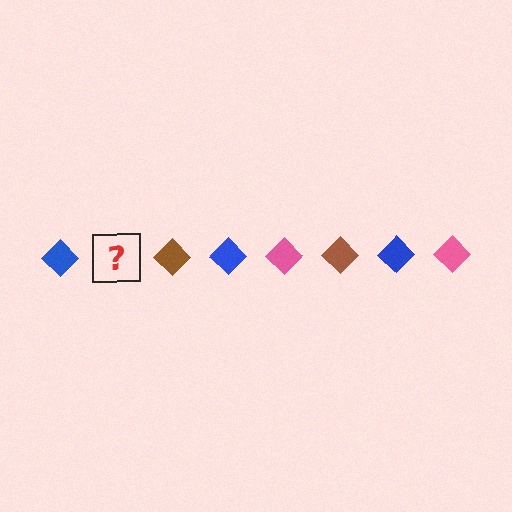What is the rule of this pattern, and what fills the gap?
The rule is that the pattern cycles through blue, pink, brown diamonds. The gap should be filled with a pink diamond.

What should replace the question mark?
The question mark should be replaced with a pink diamond.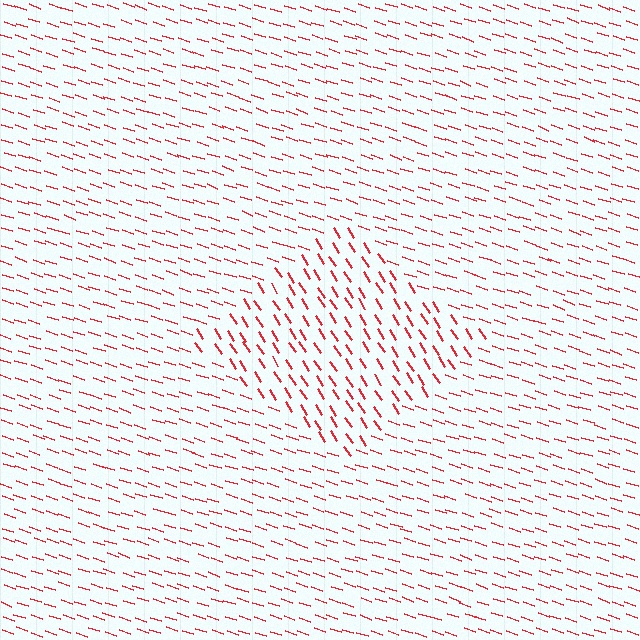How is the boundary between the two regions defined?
The boundary is defined purely by a change in line orientation (approximately 39 degrees difference). All lines are the same color and thickness.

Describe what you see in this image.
The image is filled with small red line segments. A diamond region in the image has lines oriented differently from the surrounding lines, creating a visible texture boundary.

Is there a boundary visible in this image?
Yes, there is a texture boundary formed by a change in line orientation.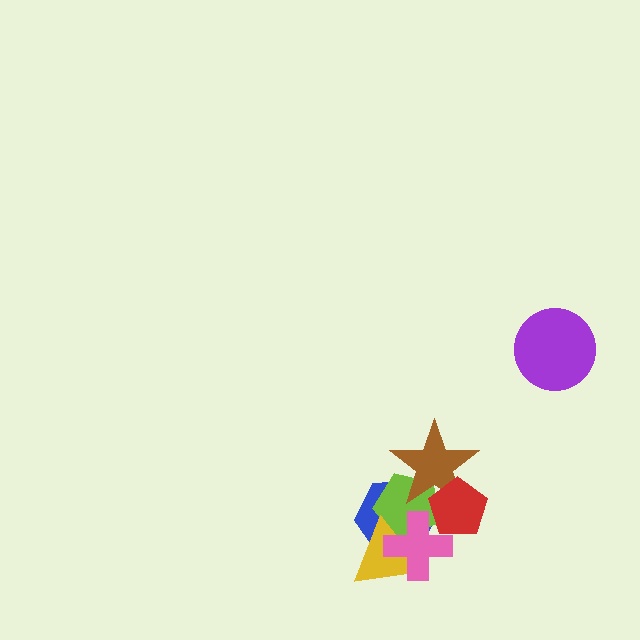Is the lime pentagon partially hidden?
Yes, it is partially covered by another shape.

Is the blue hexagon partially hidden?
Yes, it is partially covered by another shape.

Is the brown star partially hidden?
Yes, it is partially covered by another shape.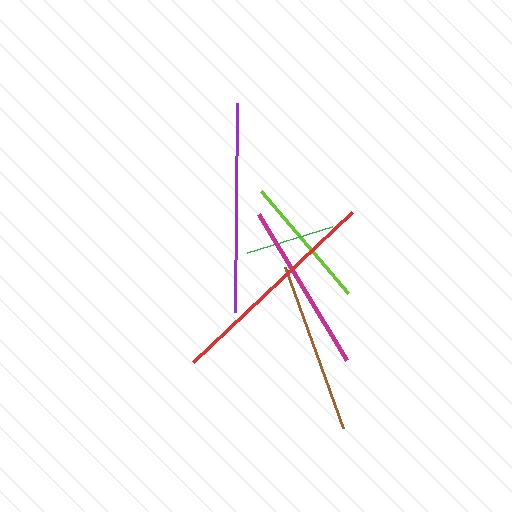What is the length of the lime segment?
The lime segment is approximately 135 pixels long.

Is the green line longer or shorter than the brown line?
The brown line is longer than the green line.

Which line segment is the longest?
The red line is the longest at approximately 219 pixels.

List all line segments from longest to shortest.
From longest to shortest: red, purple, magenta, brown, lime, green.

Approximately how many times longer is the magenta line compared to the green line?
The magenta line is approximately 1.9 times the length of the green line.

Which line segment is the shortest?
The green line is the shortest at approximately 89 pixels.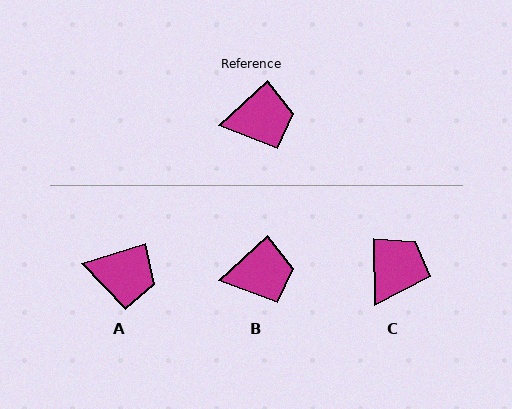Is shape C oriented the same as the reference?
No, it is off by about 48 degrees.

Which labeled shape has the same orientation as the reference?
B.